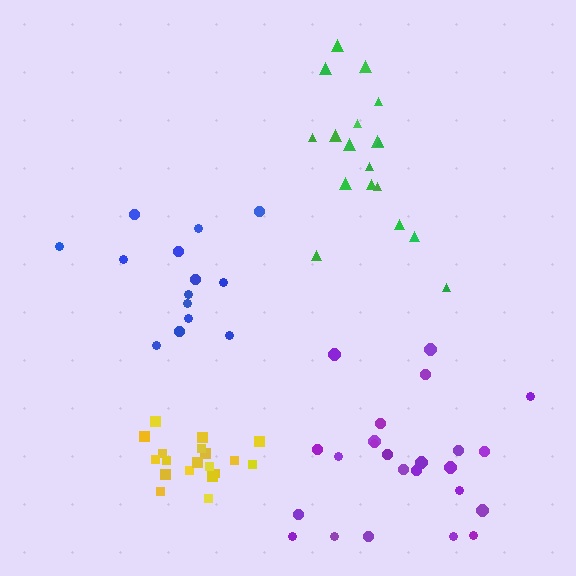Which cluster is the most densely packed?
Yellow.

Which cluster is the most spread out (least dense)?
Purple.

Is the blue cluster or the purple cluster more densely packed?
Blue.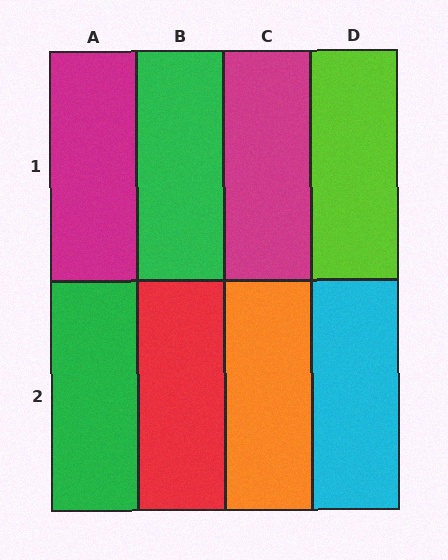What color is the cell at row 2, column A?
Green.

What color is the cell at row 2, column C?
Orange.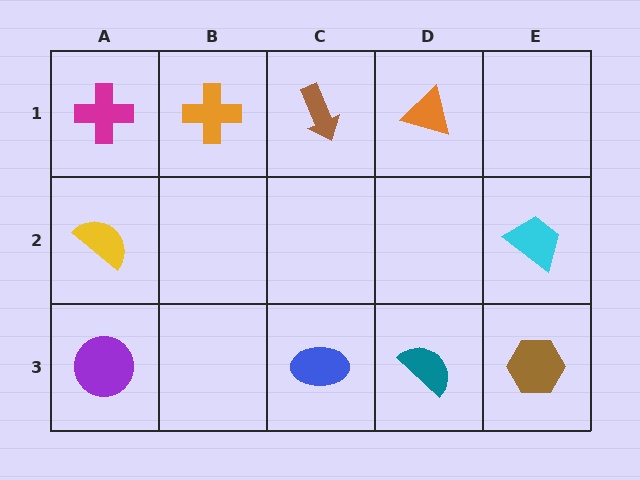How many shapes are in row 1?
4 shapes.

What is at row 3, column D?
A teal semicircle.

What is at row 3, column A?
A purple circle.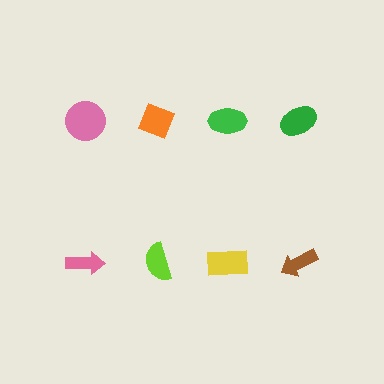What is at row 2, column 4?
A brown arrow.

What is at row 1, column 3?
A green ellipse.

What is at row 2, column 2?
A lime semicircle.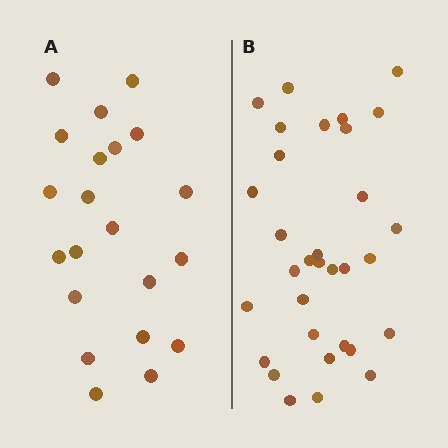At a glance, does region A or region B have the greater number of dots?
Region B (the right region) has more dots.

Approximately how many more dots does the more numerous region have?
Region B has roughly 12 or so more dots than region A.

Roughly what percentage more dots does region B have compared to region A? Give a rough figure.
About 50% more.